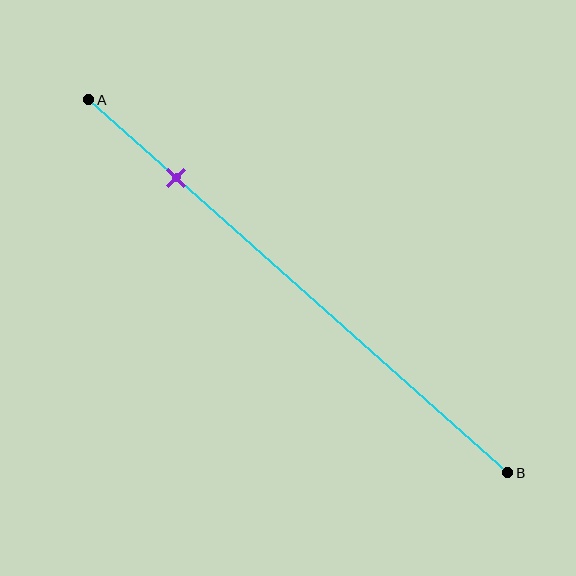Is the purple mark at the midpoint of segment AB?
No, the mark is at about 20% from A, not at the 50% midpoint.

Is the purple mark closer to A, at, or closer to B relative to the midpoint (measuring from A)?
The purple mark is closer to point A than the midpoint of segment AB.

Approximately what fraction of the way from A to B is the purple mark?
The purple mark is approximately 20% of the way from A to B.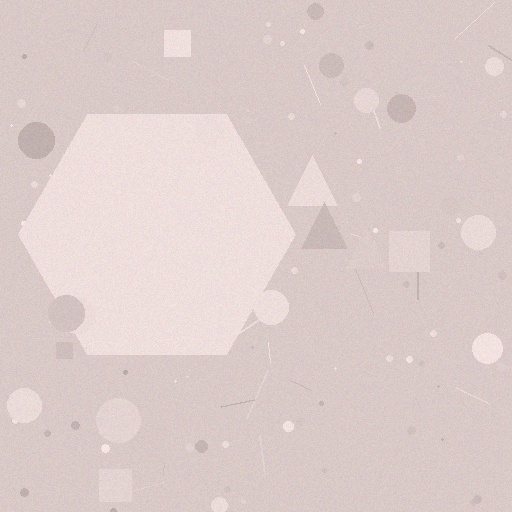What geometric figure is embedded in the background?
A hexagon is embedded in the background.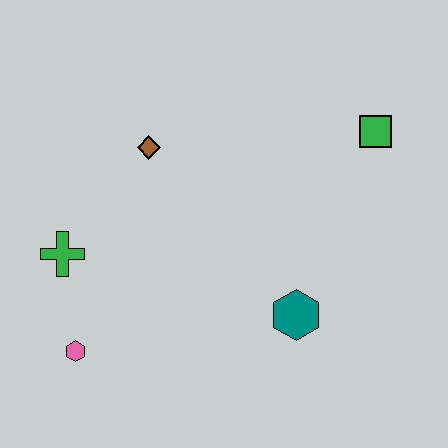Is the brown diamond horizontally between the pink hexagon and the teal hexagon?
Yes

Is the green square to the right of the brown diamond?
Yes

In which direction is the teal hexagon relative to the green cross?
The teal hexagon is to the right of the green cross.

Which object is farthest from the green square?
The pink hexagon is farthest from the green square.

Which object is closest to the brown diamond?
The green cross is closest to the brown diamond.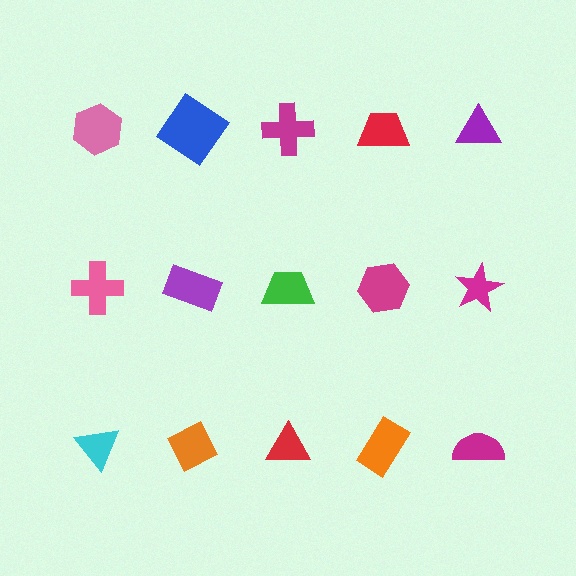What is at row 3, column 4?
An orange rectangle.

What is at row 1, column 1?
A pink hexagon.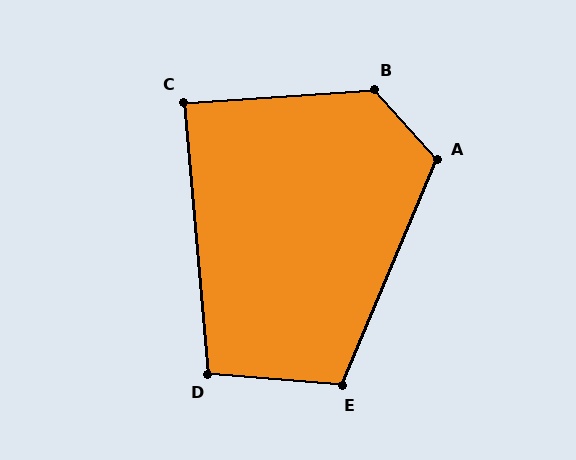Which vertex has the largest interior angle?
B, at approximately 128 degrees.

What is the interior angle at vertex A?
Approximately 116 degrees (obtuse).